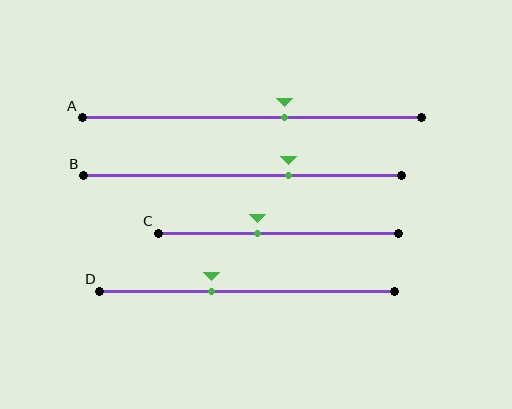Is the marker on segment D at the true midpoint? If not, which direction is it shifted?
No, the marker on segment D is shifted to the left by about 12% of the segment length.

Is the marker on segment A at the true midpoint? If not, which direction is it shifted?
No, the marker on segment A is shifted to the right by about 10% of the segment length.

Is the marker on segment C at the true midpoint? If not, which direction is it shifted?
No, the marker on segment C is shifted to the left by about 9% of the segment length.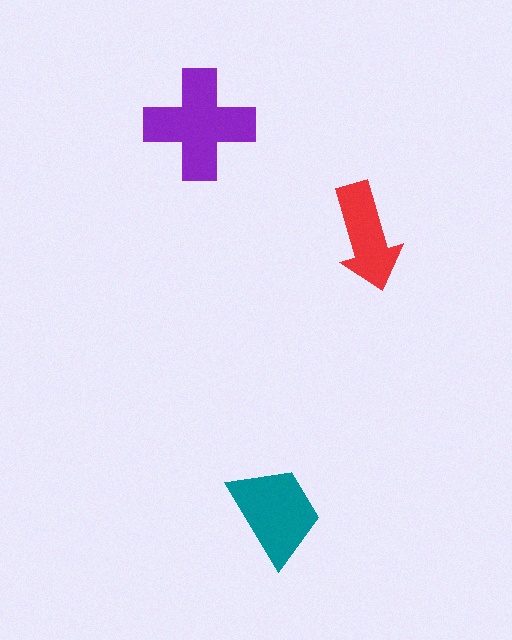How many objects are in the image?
There are 3 objects in the image.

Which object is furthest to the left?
The purple cross is leftmost.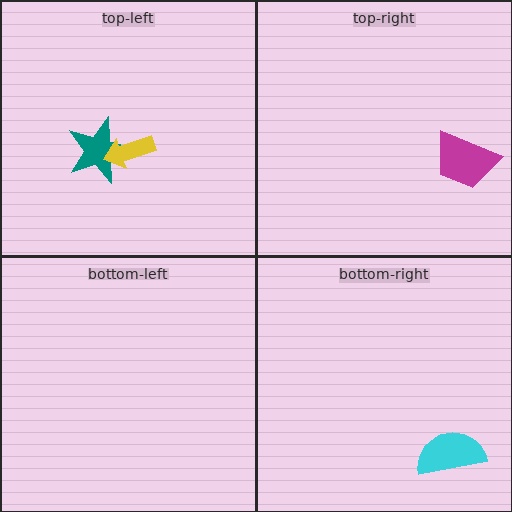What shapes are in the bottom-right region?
The cyan semicircle.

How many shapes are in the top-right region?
1.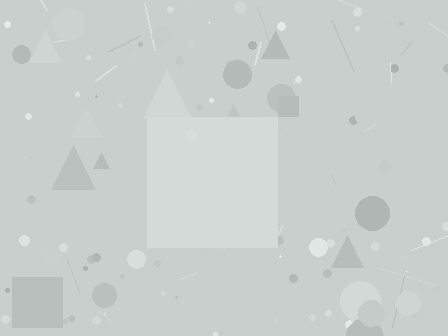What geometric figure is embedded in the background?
A square is embedded in the background.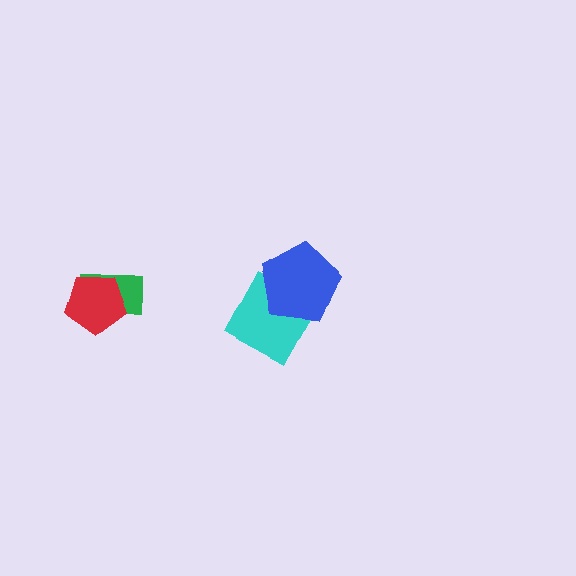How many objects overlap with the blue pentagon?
1 object overlaps with the blue pentagon.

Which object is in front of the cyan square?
The blue pentagon is in front of the cyan square.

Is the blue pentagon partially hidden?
No, no other shape covers it.